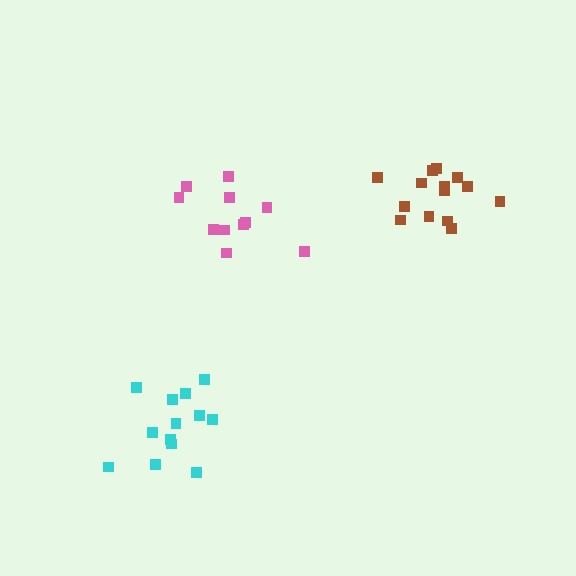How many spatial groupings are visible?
There are 3 spatial groupings.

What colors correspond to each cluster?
The clusters are colored: pink, cyan, brown.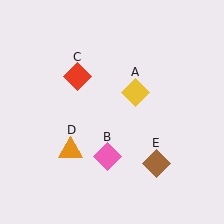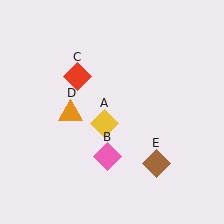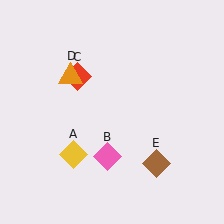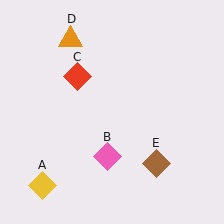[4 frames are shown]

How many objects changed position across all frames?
2 objects changed position: yellow diamond (object A), orange triangle (object D).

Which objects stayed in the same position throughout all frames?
Pink diamond (object B) and red diamond (object C) and brown diamond (object E) remained stationary.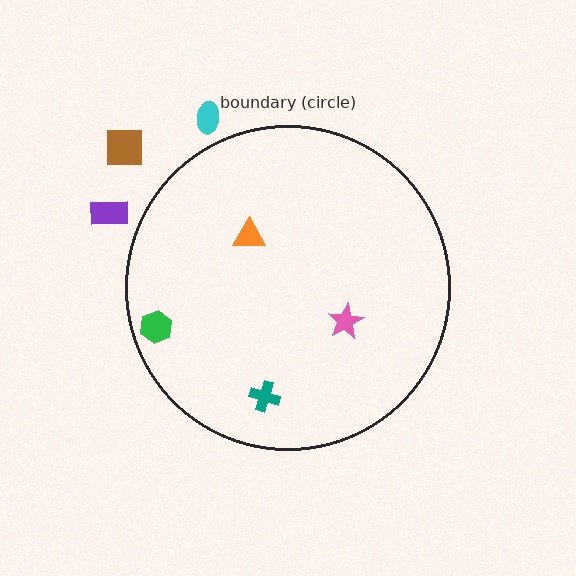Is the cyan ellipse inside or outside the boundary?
Outside.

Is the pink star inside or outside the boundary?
Inside.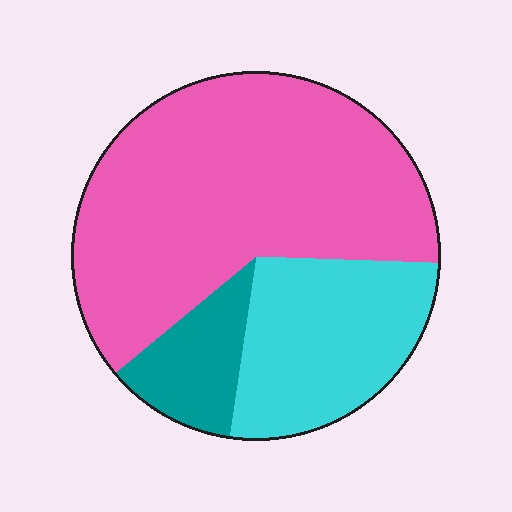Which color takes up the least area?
Teal, at roughly 10%.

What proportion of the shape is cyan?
Cyan takes up about one quarter (1/4) of the shape.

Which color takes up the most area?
Pink, at roughly 60%.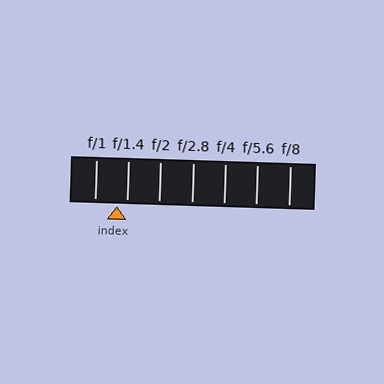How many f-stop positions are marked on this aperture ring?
There are 7 f-stop positions marked.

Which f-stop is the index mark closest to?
The index mark is closest to f/1.4.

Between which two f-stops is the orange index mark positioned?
The index mark is between f/1 and f/1.4.